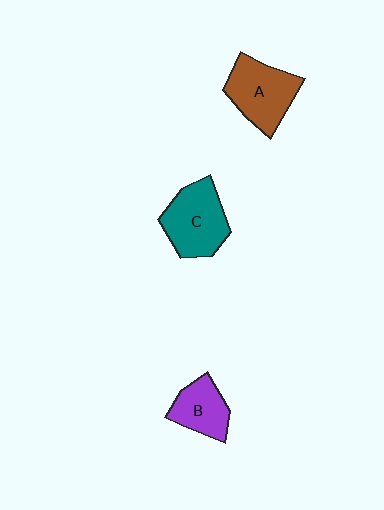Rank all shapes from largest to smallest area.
From largest to smallest: C (teal), A (brown), B (purple).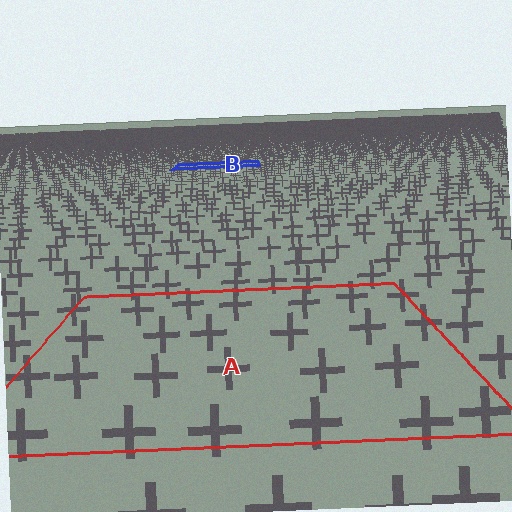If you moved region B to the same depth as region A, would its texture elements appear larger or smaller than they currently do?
They would appear larger. At a closer depth, the same texture elements are projected at a bigger on-screen size.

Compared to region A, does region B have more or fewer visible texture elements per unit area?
Region B has more texture elements per unit area — they are packed more densely because it is farther away.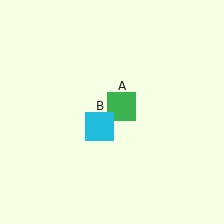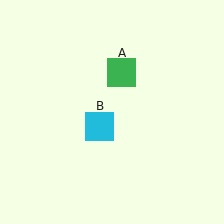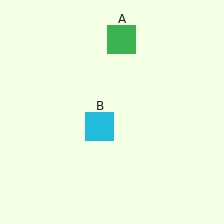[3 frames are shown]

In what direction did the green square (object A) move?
The green square (object A) moved up.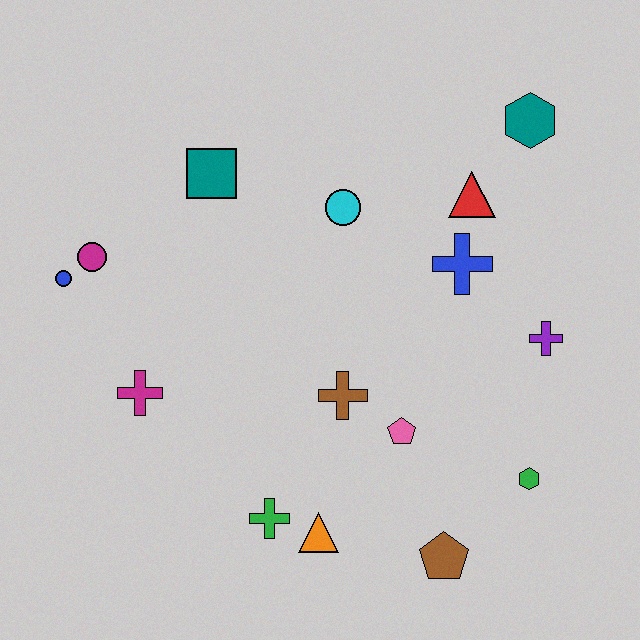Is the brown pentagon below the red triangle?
Yes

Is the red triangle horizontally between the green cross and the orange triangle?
No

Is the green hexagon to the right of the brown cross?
Yes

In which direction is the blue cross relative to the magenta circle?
The blue cross is to the right of the magenta circle.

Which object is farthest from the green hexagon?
The blue circle is farthest from the green hexagon.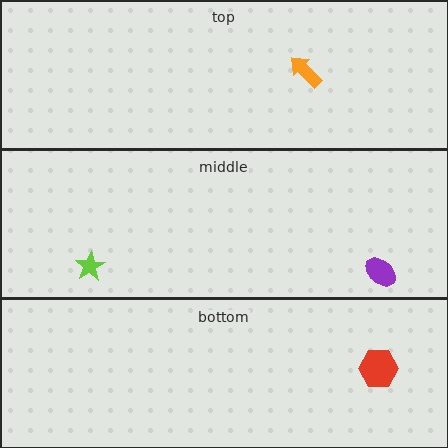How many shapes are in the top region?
1.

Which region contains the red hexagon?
The bottom region.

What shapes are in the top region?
The orange arrow.